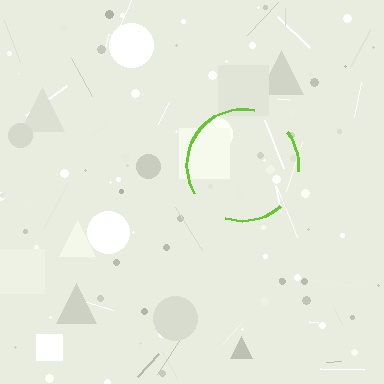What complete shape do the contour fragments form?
The contour fragments form a circle.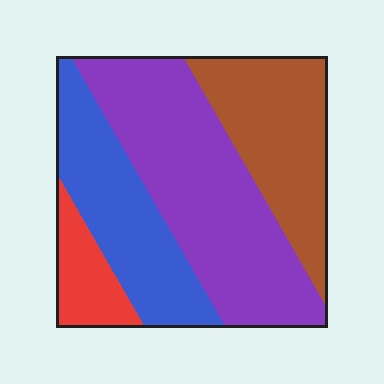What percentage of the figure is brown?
Brown covers roughly 25% of the figure.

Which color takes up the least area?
Red, at roughly 10%.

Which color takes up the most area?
Purple, at roughly 40%.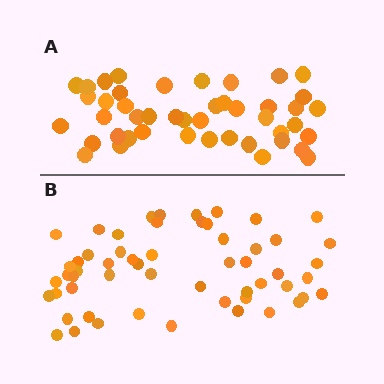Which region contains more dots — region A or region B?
Region B (the bottom region) has more dots.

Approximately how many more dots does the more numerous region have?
Region B has roughly 12 or so more dots than region A.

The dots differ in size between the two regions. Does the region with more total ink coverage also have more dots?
No. Region A has more total ink coverage because its dots are larger, but region B actually contains more individual dots. Total area can be misleading — the number of items is what matters here.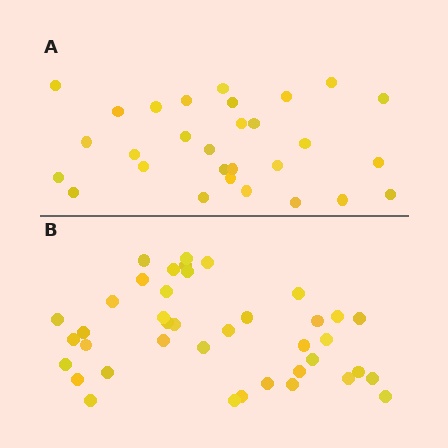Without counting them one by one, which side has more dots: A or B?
Region B (the bottom region) has more dots.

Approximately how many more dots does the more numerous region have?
Region B has roughly 12 or so more dots than region A.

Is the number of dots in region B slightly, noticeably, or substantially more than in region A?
Region B has noticeably more, but not dramatically so. The ratio is roughly 1.4 to 1.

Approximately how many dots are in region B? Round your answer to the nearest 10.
About 40 dots.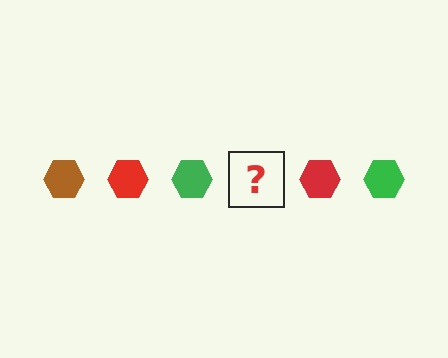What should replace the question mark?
The question mark should be replaced with a brown hexagon.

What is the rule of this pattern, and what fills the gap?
The rule is that the pattern cycles through brown, red, green hexagons. The gap should be filled with a brown hexagon.